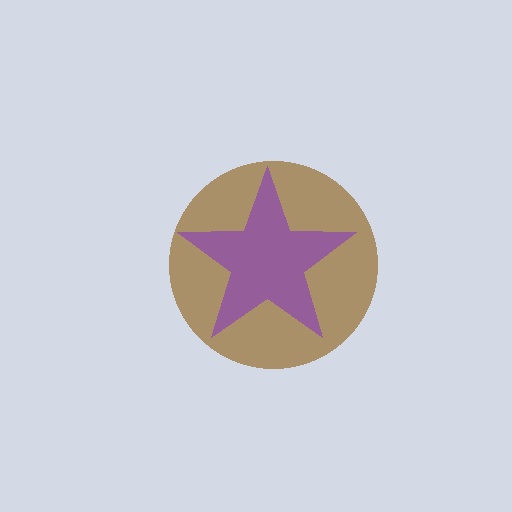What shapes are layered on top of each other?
The layered shapes are: a brown circle, a purple star.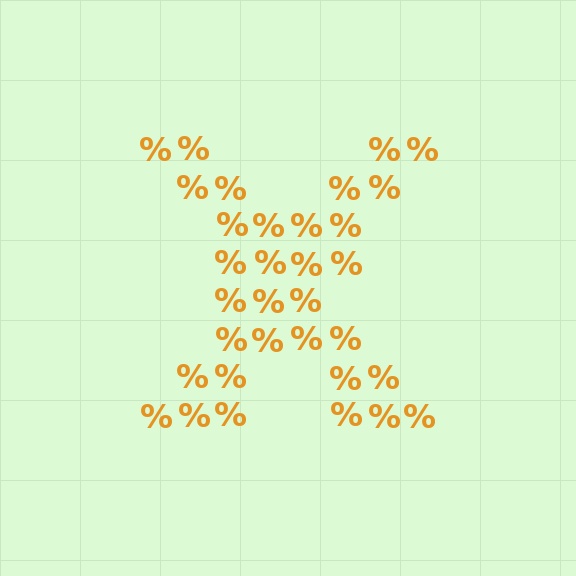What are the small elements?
The small elements are percent signs.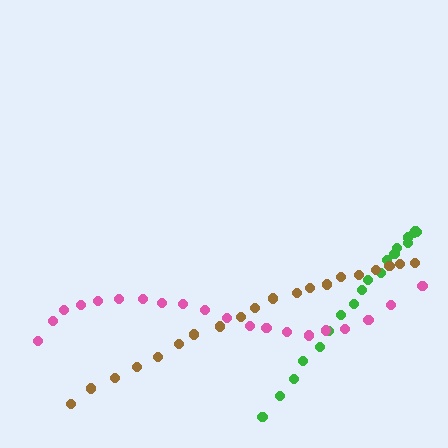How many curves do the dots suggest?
There are 3 distinct paths.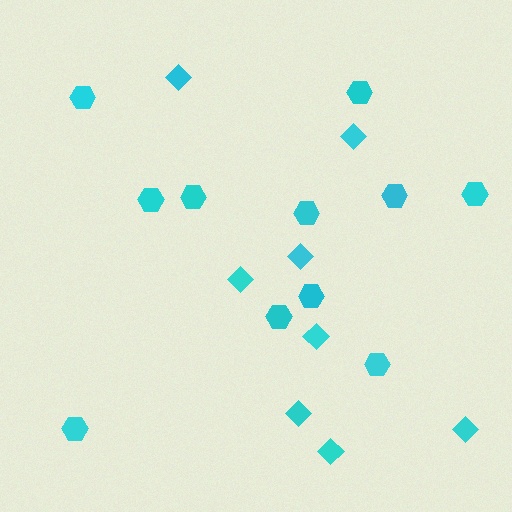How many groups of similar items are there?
There are 2 groups: one group of hexagons (11) and one group of diamonds (8).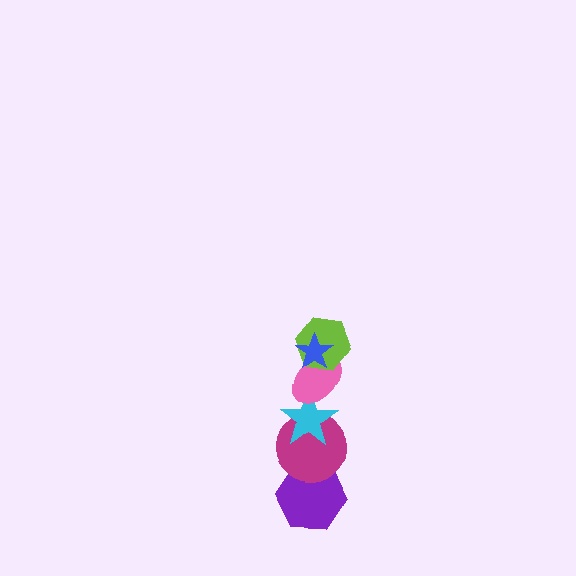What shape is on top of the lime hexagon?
The blue star is on top of the lime hexagon.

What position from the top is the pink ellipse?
The pink ellipse is 3rd from the top.